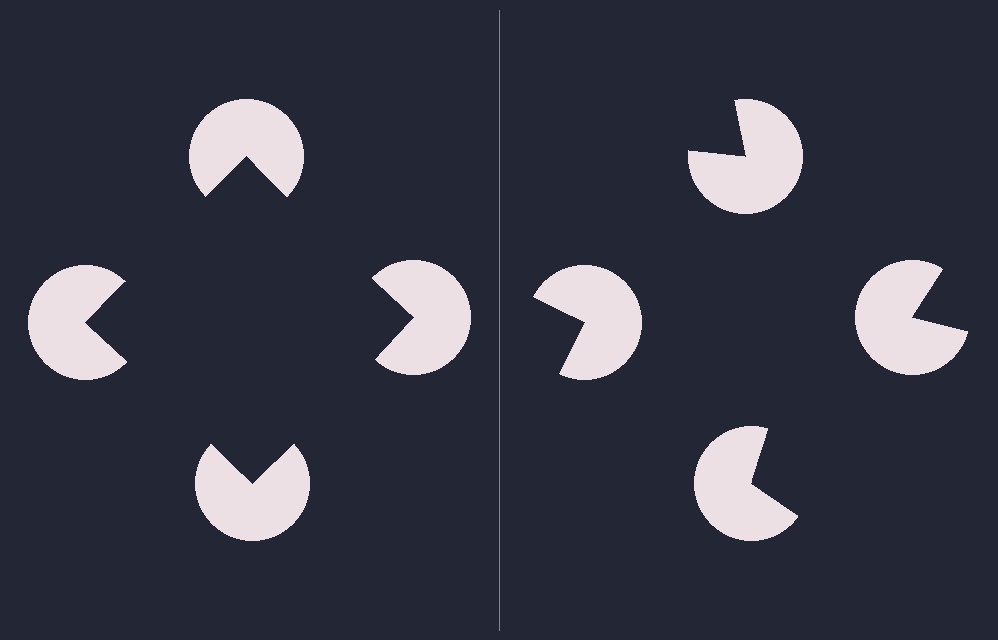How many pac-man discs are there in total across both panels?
8 — 4 on each side.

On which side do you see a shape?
An illusory square appears on the left side. On the right side the wedge cuts are rotated, so no coherent shape forms.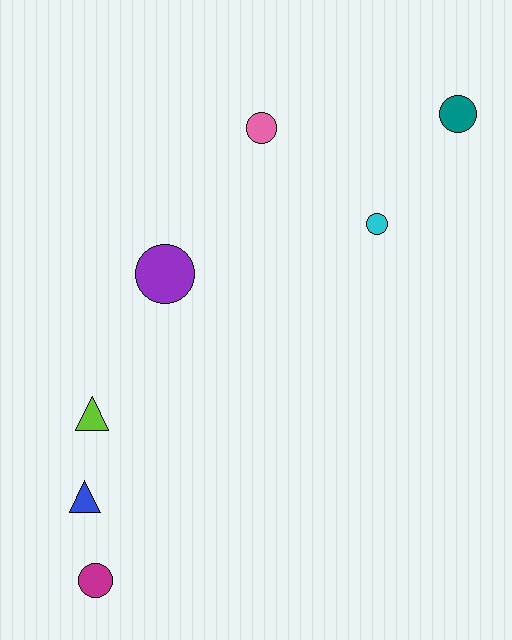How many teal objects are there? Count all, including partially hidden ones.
There is 1 teal object.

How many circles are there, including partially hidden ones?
There are 5 circles.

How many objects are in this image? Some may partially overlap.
There are 7 objects.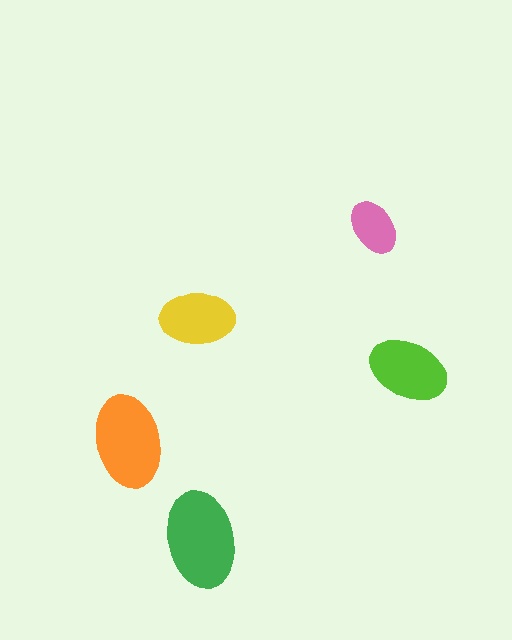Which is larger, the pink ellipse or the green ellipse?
The green one.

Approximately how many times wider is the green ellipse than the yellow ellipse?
About 1.5 times wider.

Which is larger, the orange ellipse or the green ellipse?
The green one.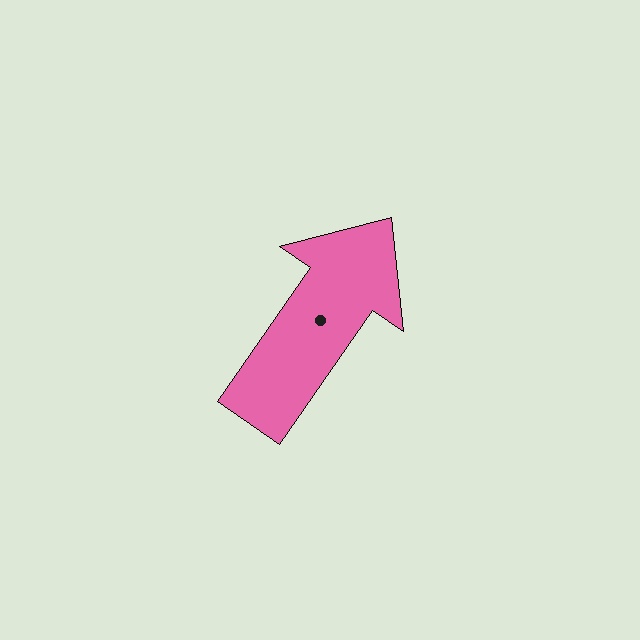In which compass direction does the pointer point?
Northeast.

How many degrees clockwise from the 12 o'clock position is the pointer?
Approximately 35 degrees.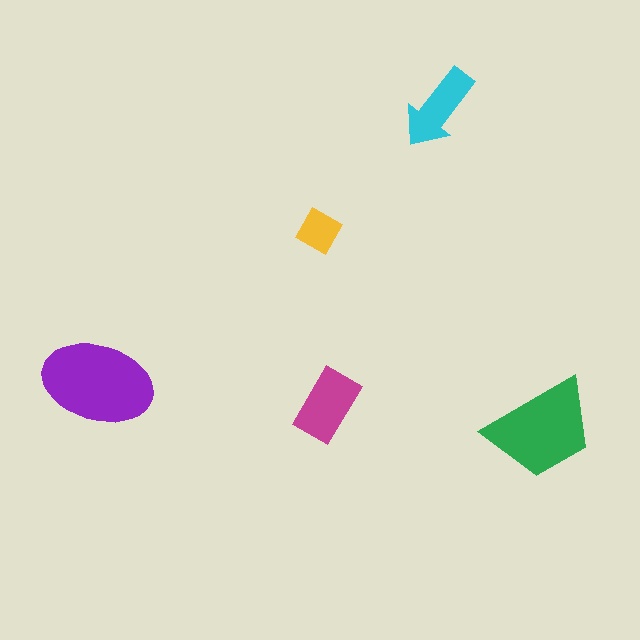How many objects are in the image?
There are 5 objects in the image.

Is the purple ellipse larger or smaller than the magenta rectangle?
Larger.